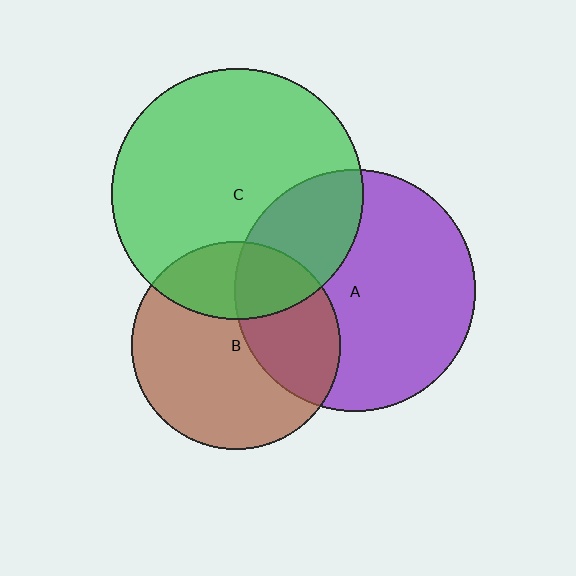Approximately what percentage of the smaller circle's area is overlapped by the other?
Approximately 30%.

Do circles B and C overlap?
Yes.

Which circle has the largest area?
Circle C (green).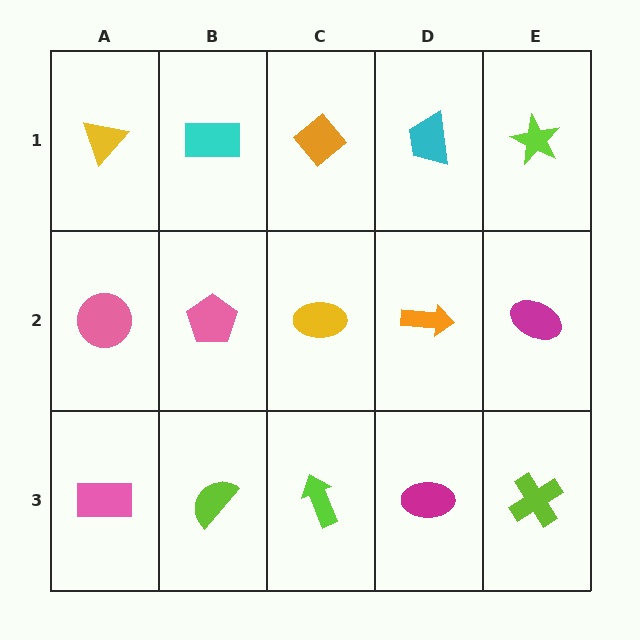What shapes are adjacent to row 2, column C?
An orange diamond (row 1, column C), a lime arrow (row 3, column C), a pink pentagon (row 2, column B), an orange arrow (row 2, column D).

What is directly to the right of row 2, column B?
A yellow ellipse.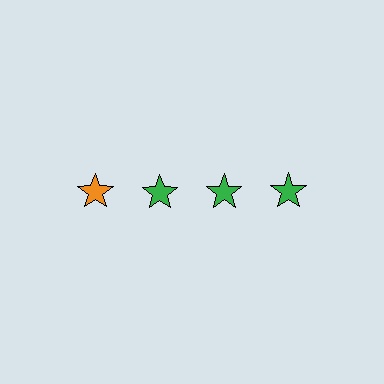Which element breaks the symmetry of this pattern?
The orange star in the top row, leftmost column breaks the symmetry. All other shapes are green stars.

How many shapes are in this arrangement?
There are 4 shapes arranged in a grid pattern.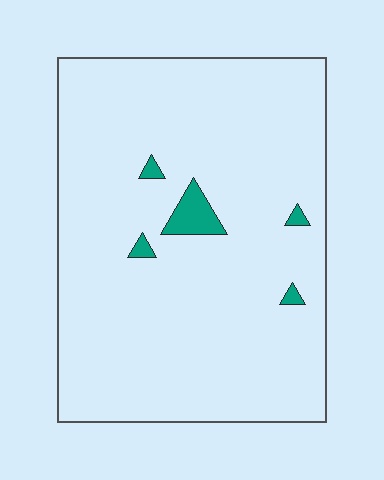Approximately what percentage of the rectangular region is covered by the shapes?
Approximately 5%.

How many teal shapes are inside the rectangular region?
5.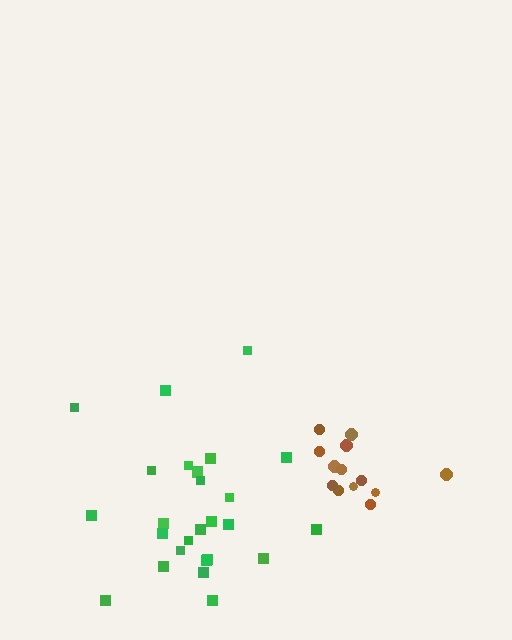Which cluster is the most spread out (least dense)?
Green.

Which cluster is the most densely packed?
Brown.